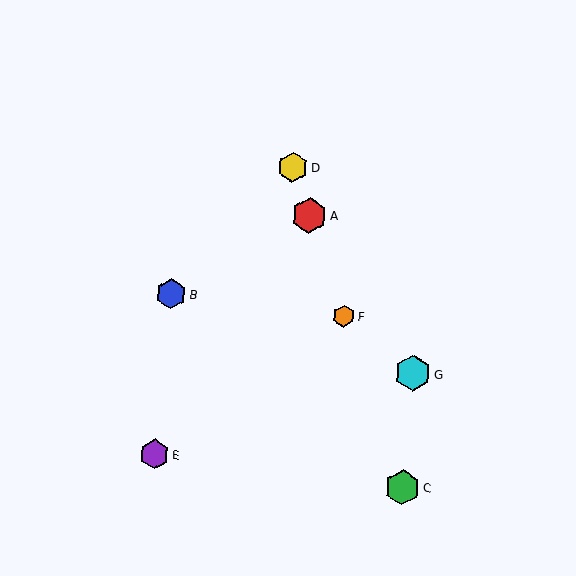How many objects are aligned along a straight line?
4 objects (A, C, D, F) are aligned along a straight line.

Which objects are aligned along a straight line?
Objects A, C, D, F are aligned along a straight line.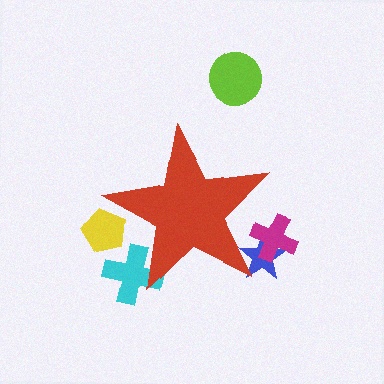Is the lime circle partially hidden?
No, the lime circle is fully visible.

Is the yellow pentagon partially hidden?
Yes, the yellow pentagon is partially hidden behind the red star.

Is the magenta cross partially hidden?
Yes, the magenta cross is partially hidden behind the red star.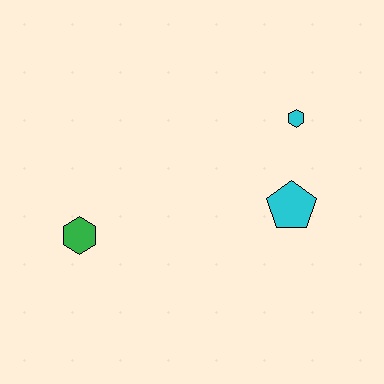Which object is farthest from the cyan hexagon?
The green hexagon is farthest from the cyan hexagon.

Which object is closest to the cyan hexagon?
The cyan pentagon is closest to the cyan hexagon.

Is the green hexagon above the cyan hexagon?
No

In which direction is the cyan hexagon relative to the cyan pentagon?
The cyan hexagon is above the cyan pentagon.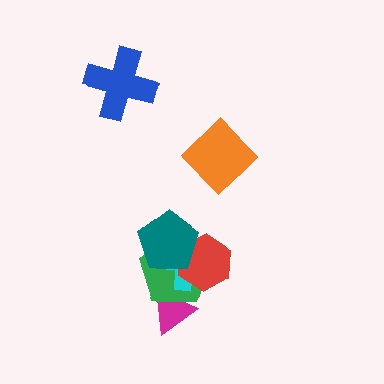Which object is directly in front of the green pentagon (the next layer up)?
The cyan cross is directly in front of the green pentagon.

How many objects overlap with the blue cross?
0 objects overlap with the blue cross.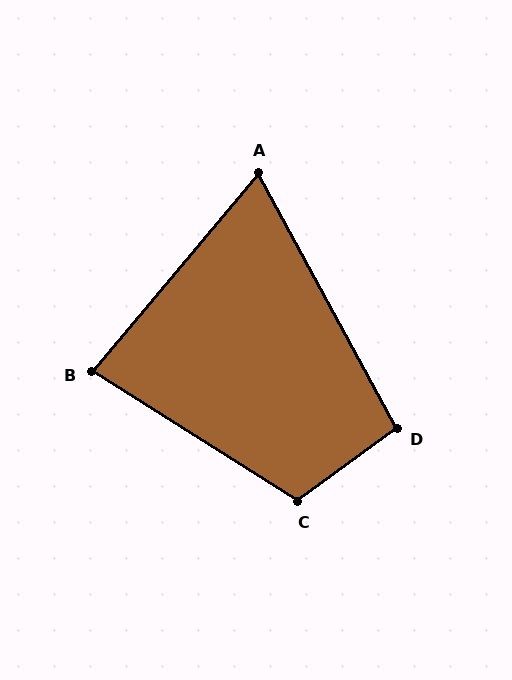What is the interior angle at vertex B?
Approximately 82 degrees (acute).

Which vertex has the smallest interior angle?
A, at approximately 69 degrees.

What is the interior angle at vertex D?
Approximately 98 degrees (obtuse).